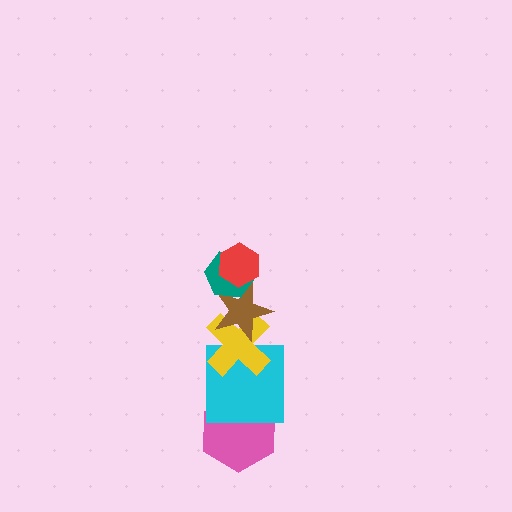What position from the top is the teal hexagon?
The teal hexagon is 2nd from the top.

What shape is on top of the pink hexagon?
The cyan square is on top of the pink hexagon.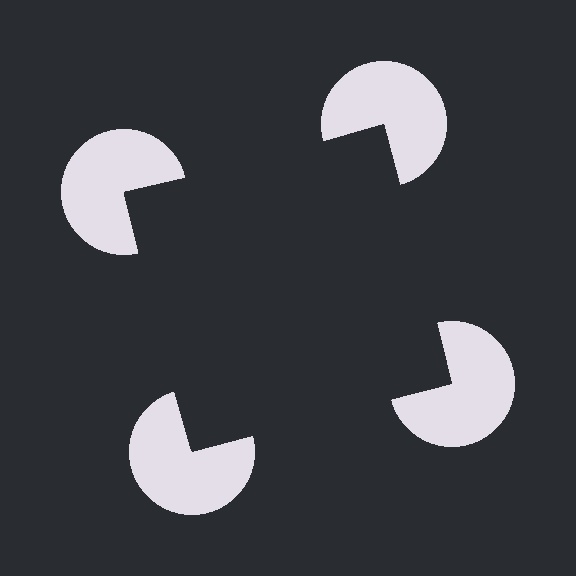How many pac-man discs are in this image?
There are 4 — one at each vertex of the illusory square.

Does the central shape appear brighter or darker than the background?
It typically appears slightly darker than the background, even though no actual brightness change is drawn.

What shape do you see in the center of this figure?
An illusory square — its edges are inferred from the aligned wedge cuts in the pac-man discs, not physically drawn.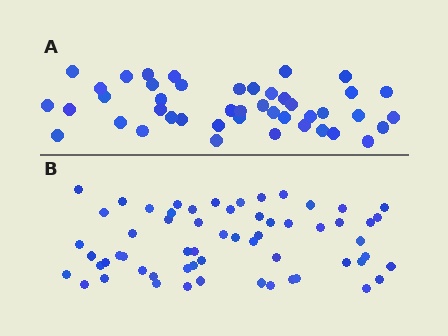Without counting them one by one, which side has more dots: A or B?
Region B (the bottom region) has more dots.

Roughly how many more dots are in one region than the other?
Region B has approximately 15 more dots than region A.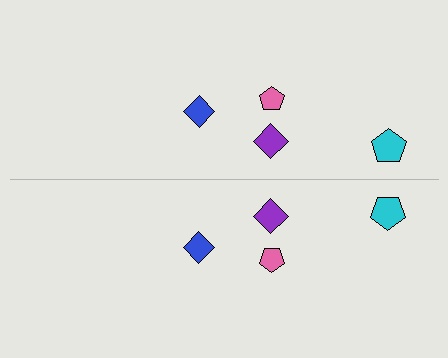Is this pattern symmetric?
Yes, this pattern has bilateral (reflection) symmetry.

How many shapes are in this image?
There are 8 shapes in this image.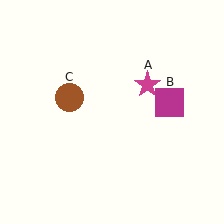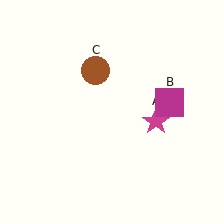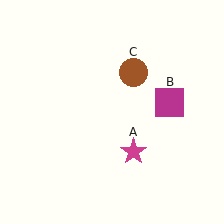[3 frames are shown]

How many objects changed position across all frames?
2 objects changed position: magenta star (object A), brown circle (object C).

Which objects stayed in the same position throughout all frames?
Magenta square (object B) remained stationary.